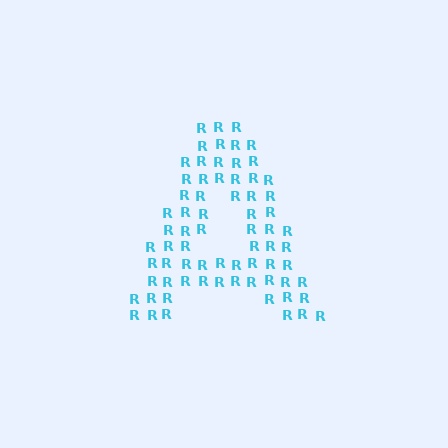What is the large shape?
The large shape is the letter A.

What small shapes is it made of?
It is made of small letter R's.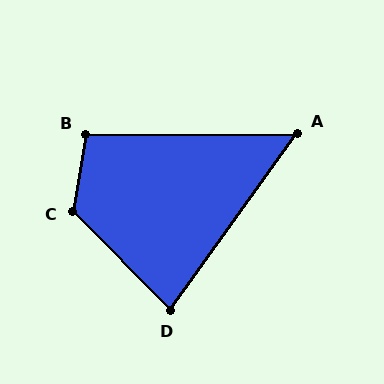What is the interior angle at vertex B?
Approximately 100 degrees (obtuse).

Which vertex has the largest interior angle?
C, at approximately 126 degrees.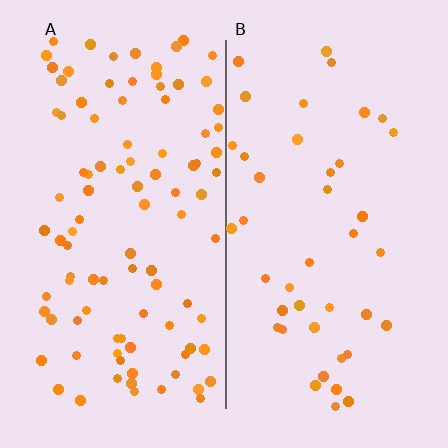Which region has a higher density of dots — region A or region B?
A (the left).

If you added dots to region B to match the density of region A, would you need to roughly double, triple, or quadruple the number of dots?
Approximately double.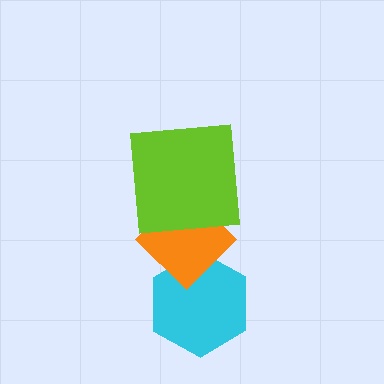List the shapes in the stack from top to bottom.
From top to bottom: the lime square, the orange diamond, the cyan hexagon.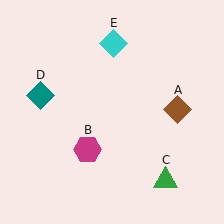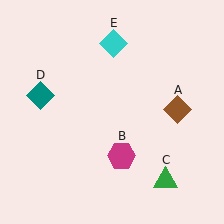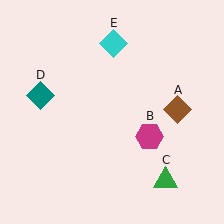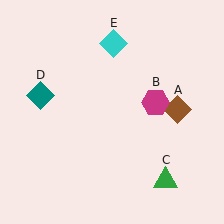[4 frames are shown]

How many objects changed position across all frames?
1 object changed position: magenta hexagon (object B).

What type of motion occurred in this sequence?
The magenta hexagon (object B) rotated counterclockwise around the center of the scene.